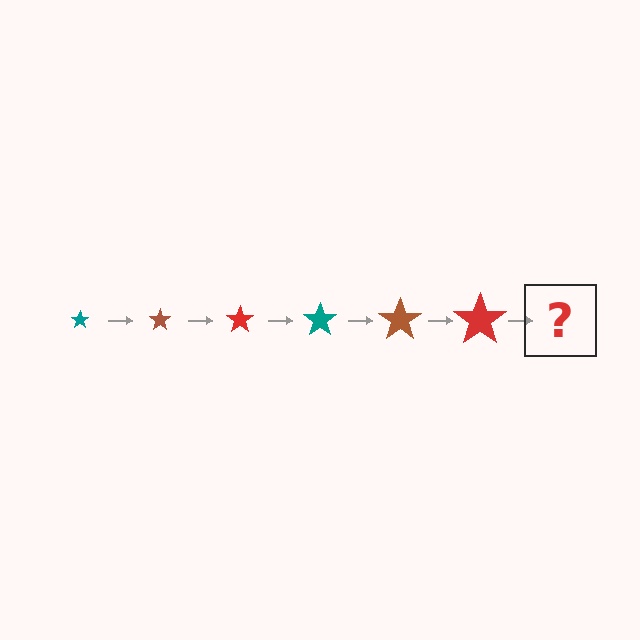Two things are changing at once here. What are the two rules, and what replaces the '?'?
The two rules are that the star grows larger each step and the color cycles through teal, brown, and red. The '?' should be a teal star, larger than the previous one.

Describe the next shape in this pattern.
It should be a teal star, larger than the previous one.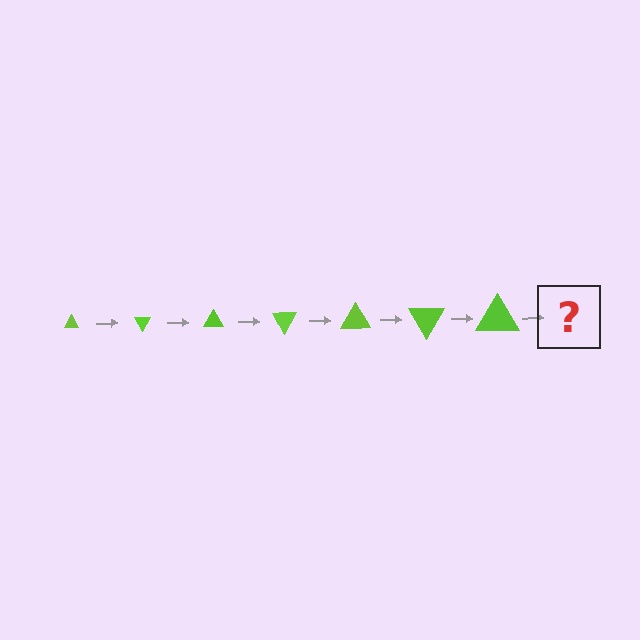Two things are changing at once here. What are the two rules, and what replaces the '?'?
The two rules are that the triangle grows larger each step and it rotates 60 degrees each step. The '?' should be a triangle, larger than the previous one and rotated 420 degrees from the start.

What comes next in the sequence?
The next element should be a triangle, larger than the previous one and rotated 420 degrees from the start.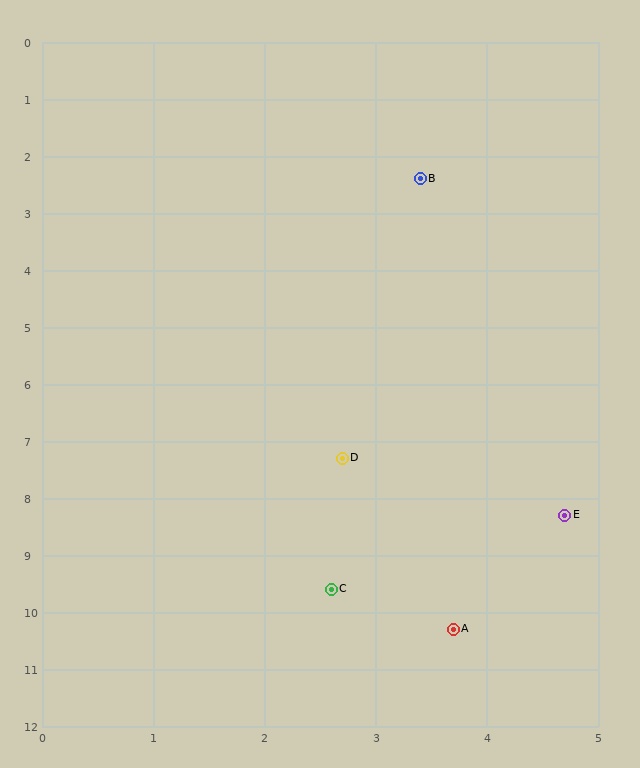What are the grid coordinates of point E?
Point E is at approximately (4.7, 8.3).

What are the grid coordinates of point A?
Point A is at approximately (3.7, 10.3).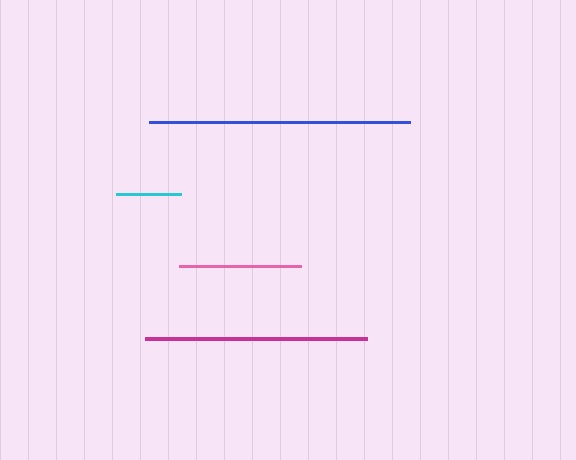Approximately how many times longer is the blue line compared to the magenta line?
The blue line is approximately 1.2 times the length of the magenta line.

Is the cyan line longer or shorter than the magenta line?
The magenta line is longer than the cyan line.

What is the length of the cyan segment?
The cyan segment is approximately 65 pixels long.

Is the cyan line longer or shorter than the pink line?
The pink line is longer than the cyan line.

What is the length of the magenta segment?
The magenta segment is approximately 222 pixels long.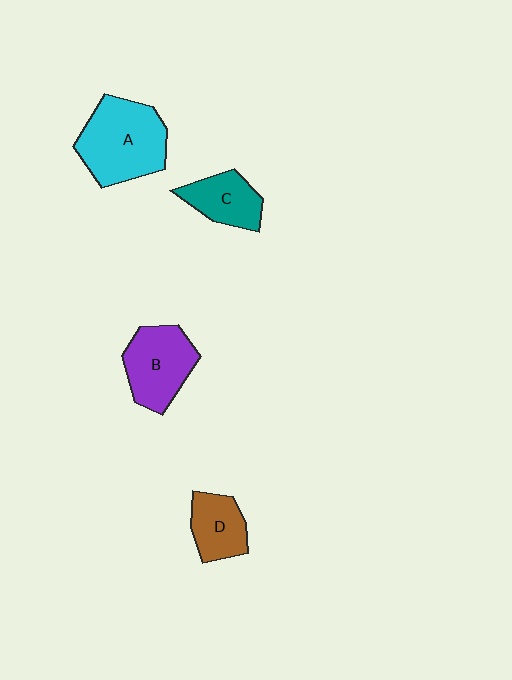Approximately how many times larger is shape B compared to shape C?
Approximately 1.4 times.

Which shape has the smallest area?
Shape D (brown).